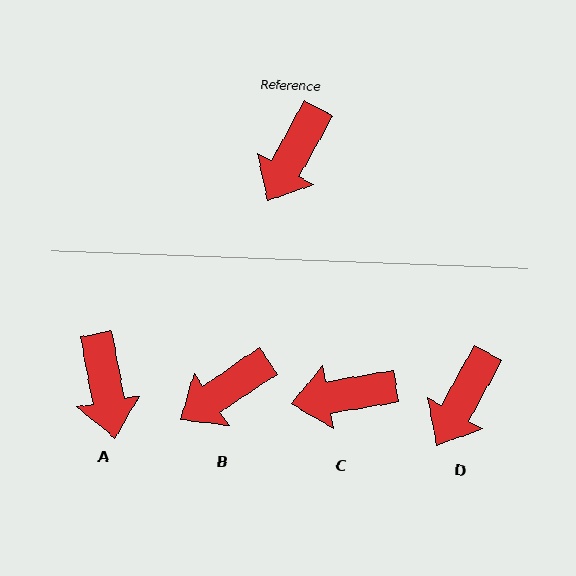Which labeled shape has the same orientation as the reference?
D.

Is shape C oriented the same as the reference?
No, it is off by about 52 degrees.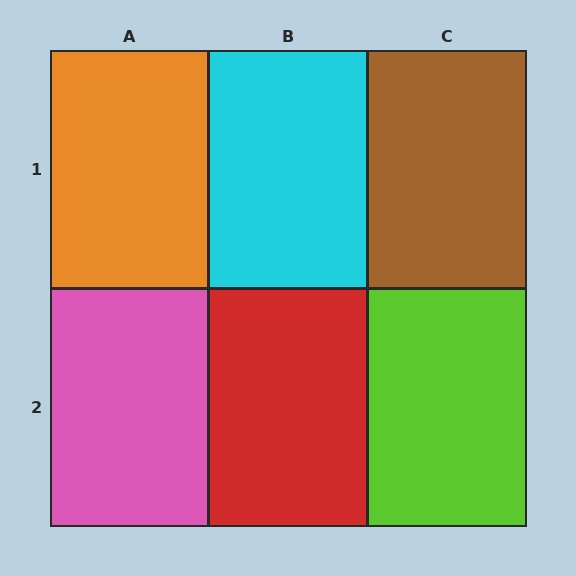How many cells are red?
1 cell is red.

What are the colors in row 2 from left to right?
Pink, red, lime.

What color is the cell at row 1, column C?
Brown.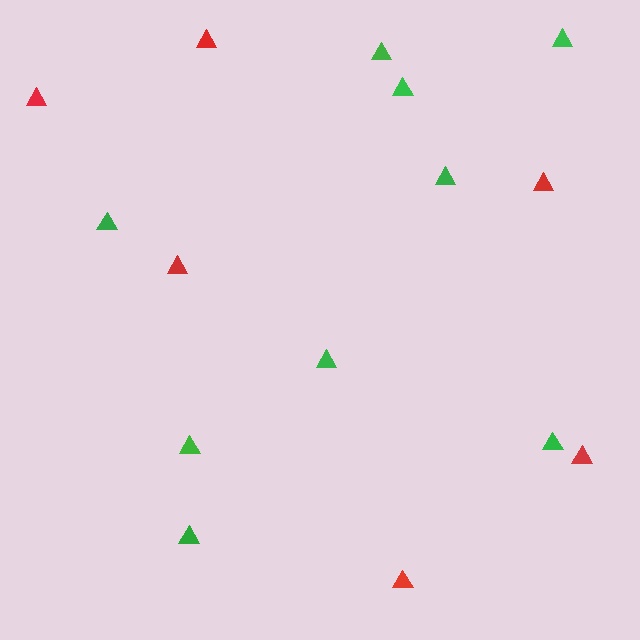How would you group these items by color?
There are 2 groups: one group of green triangles (9) and one group of red triangles (6).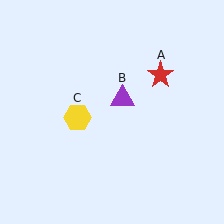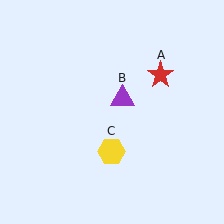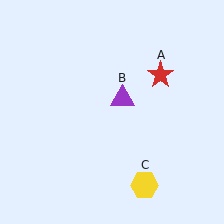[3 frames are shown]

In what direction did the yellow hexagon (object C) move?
The yellow hexagon (object C) moved down and to the right.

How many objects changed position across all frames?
1 object changed position: yellow hexagon (object C).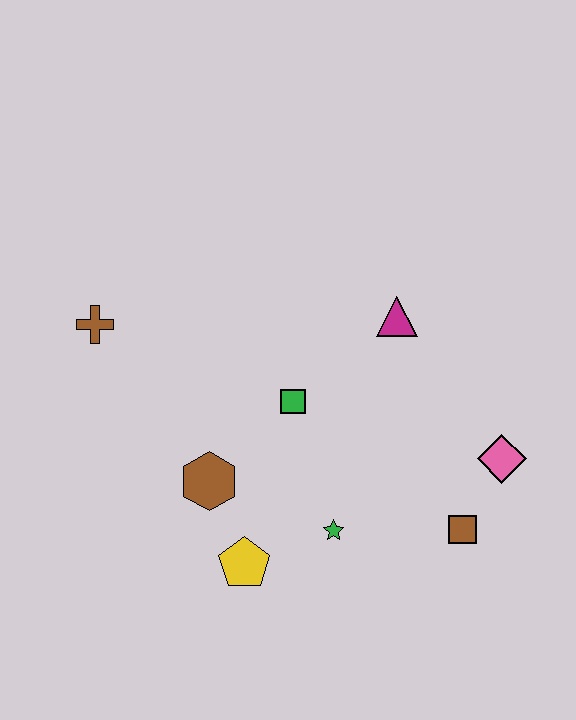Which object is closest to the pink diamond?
The brown square is closest to the pink diamond.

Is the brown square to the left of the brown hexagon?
No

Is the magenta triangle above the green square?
Yes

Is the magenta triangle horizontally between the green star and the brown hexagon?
No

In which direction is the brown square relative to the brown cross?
The brown square is to the right of the brown cross.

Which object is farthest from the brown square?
The brown cross is farthest from the brown square.